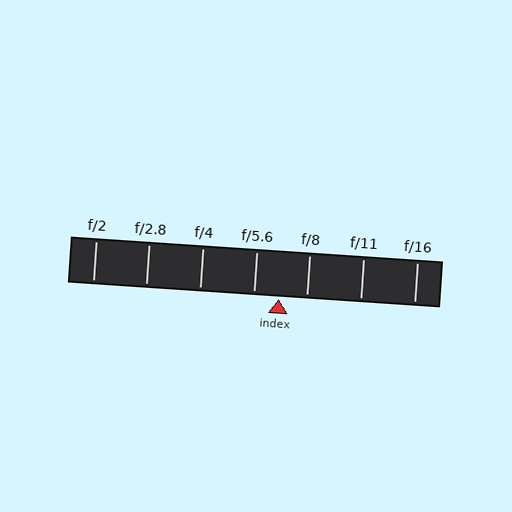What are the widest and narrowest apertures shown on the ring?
The widest aperture shown is f/2 and the narrowest is f/16.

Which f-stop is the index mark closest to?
The index mark is closest to f/5.6.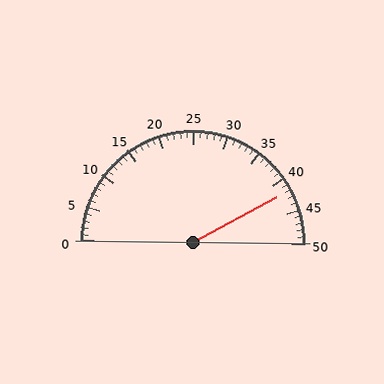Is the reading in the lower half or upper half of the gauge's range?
The reading is in the upper half of the range (0 to 50).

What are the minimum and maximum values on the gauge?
The gauge ranges from 0 to 50.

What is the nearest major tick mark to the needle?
The nearest major tick mark is 40.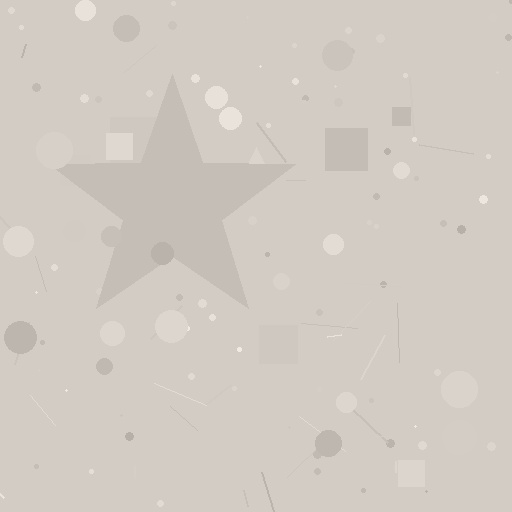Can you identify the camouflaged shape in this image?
The camouflaged shape is a star.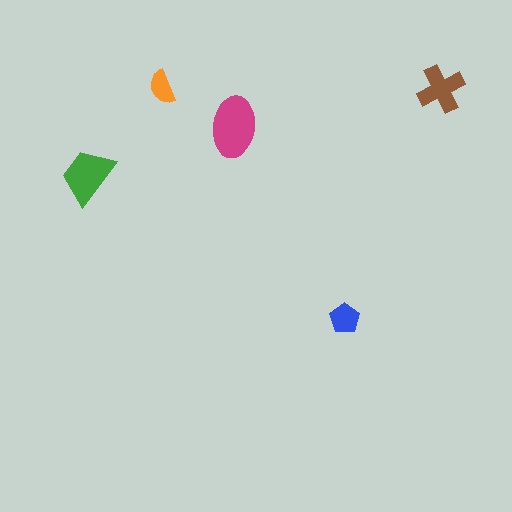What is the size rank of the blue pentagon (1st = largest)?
4th.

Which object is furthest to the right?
The brown cross is rightmost.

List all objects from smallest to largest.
The orange semicircle, the blue pentagon, the brown cross, the green trapezoid, the magenta ellipse.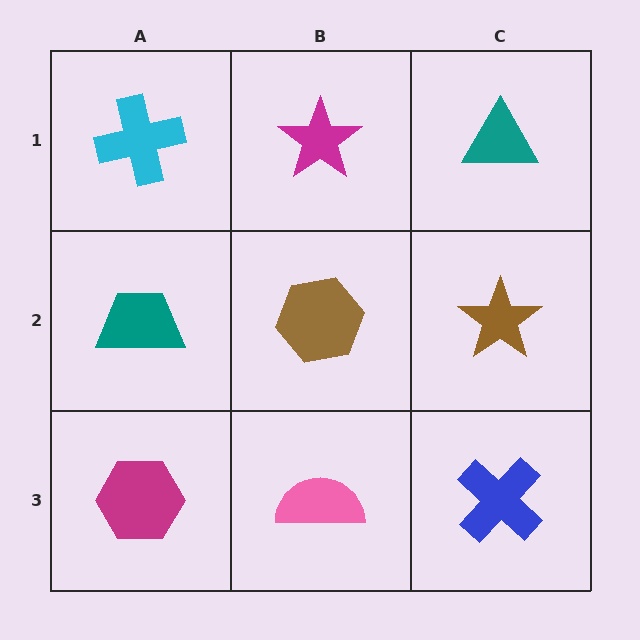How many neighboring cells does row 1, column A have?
2.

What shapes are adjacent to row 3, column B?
A brown hexagon (row 2, column B), a magenta hexagon (row 3, column A), a blue cross (row 3, column C).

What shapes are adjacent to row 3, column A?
A teal trapezoid (row 2, column A), a pink semicircle (row 3, column B).